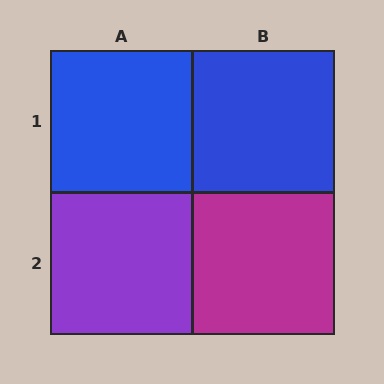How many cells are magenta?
1 cell is magenta.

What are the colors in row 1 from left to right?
Blue, blue.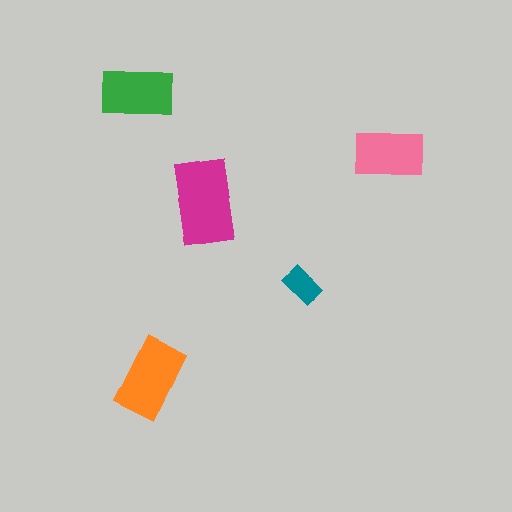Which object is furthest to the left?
The green rectangle is leftmost.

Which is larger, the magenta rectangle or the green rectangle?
The magenta one.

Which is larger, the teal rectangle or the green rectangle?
The green one.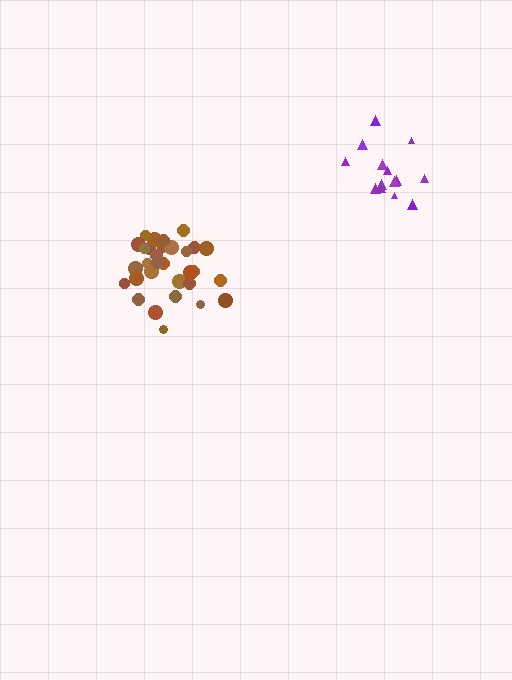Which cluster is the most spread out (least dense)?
Purple.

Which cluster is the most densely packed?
Brown.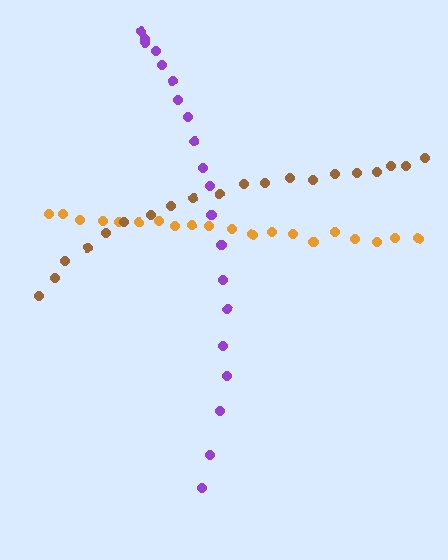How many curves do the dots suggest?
There are 3 distinct paths.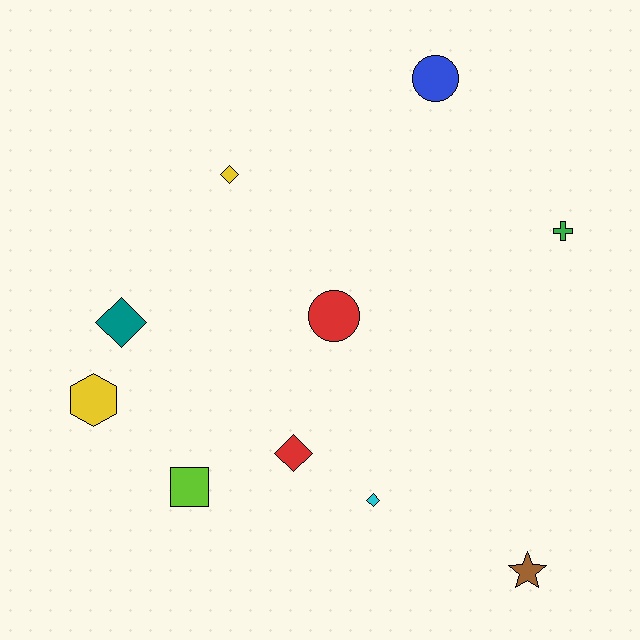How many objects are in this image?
There are 10 objects.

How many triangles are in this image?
There are no triangles.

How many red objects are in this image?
There are 2 red objects.